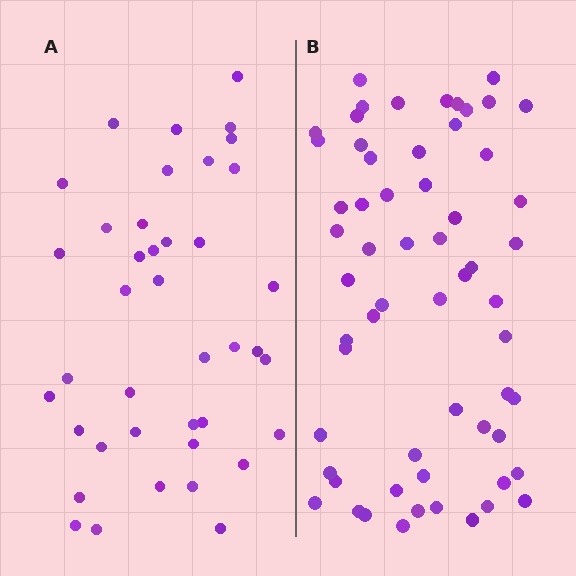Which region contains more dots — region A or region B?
Region B (the right region) has more dots.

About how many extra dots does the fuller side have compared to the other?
Region B has approximately 20 more dots than region A.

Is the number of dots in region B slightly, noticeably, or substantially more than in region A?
Region B has substantially more. The ratio is roughly 1.5 to 1.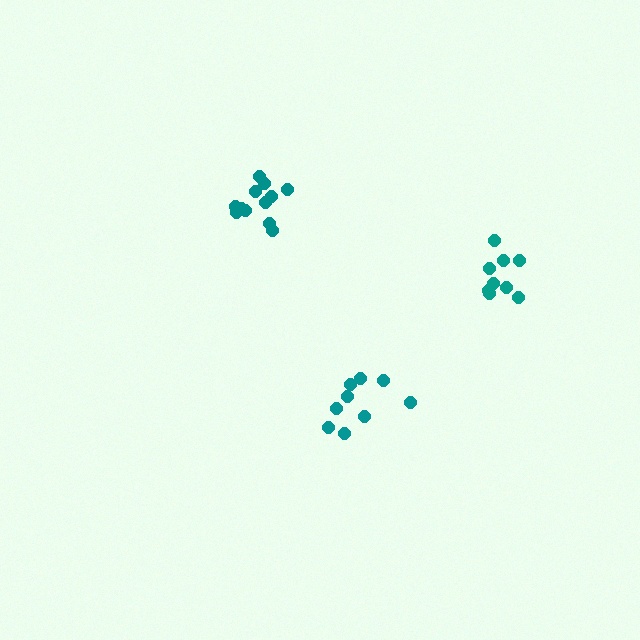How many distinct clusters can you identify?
There are 3 distinct clusters.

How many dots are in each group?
Group 1: 9 dots, Group 2: 12 dots, Group 3: 9 dots (30 total).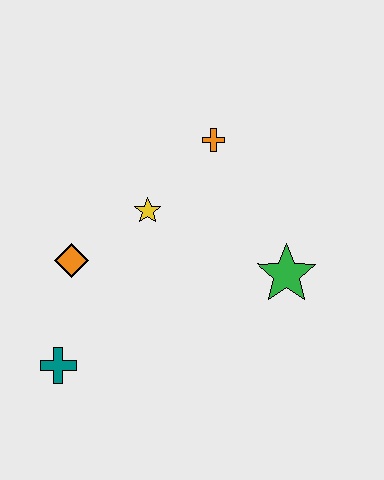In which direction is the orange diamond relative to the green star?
The orange diamond is to the left of the green star.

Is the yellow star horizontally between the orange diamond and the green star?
Yes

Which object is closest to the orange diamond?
The yellow star is closest to the orange diamond.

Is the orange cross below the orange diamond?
No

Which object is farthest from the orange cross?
The teal cross is farthest from the orange cross.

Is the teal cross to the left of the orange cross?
Yes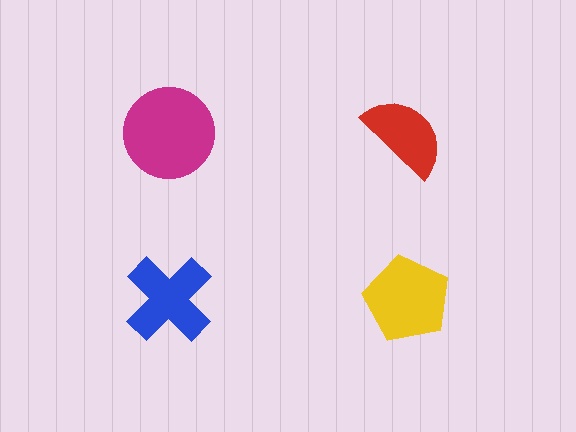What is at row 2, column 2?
A yellow pentagon.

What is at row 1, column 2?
A red semicircle.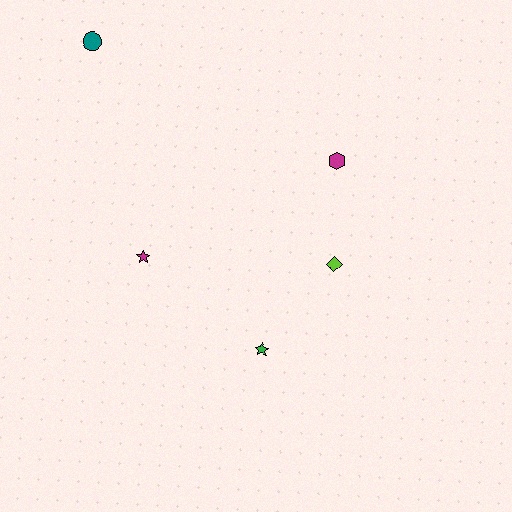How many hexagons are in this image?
There is 1 hexagon.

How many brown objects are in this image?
There are no brown objects.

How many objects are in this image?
There are 5 objects.